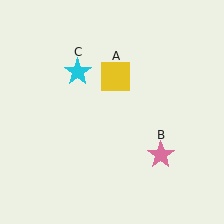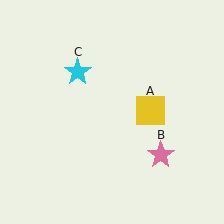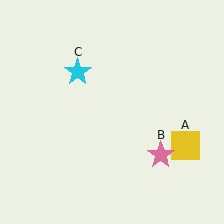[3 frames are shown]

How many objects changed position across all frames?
1 object changed position: yellow square (object A).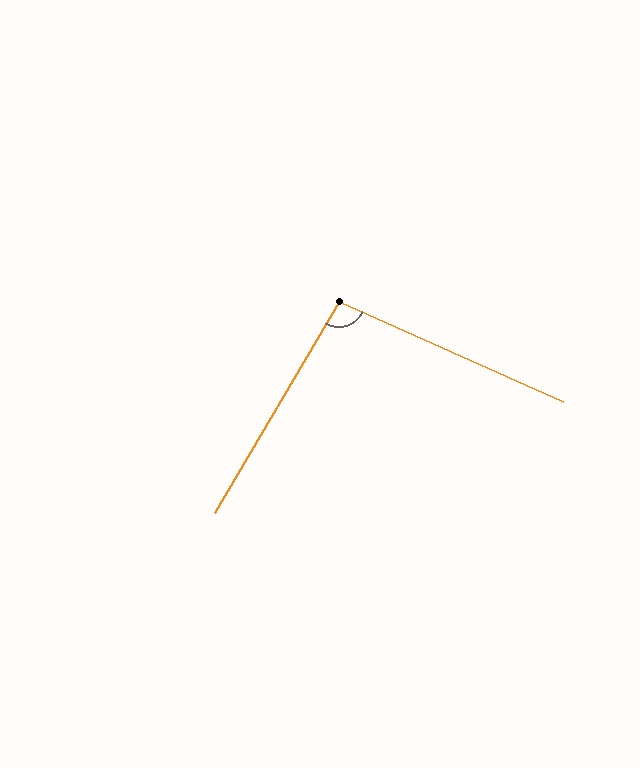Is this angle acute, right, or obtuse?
It is obtuse.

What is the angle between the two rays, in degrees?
Approximately 96 degrees.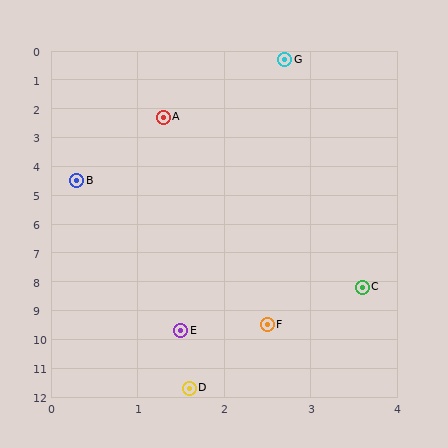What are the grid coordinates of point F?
Point F is at approximately (2.5, 9.5).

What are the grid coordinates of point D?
Point D is at approximately (1.6, 11.7).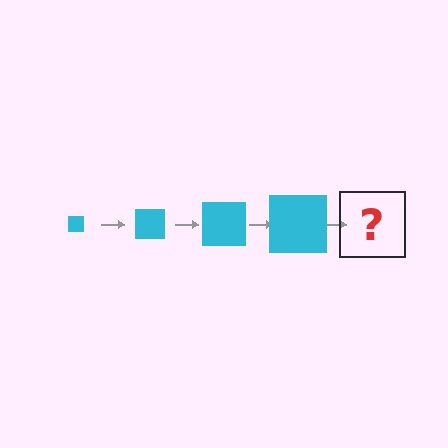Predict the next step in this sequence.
The next step is a cyan square, larger than the previous one.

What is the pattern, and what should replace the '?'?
The pattern is that the square gets progressively larger each step. The '?' should be a cyan square, larger than the previous one.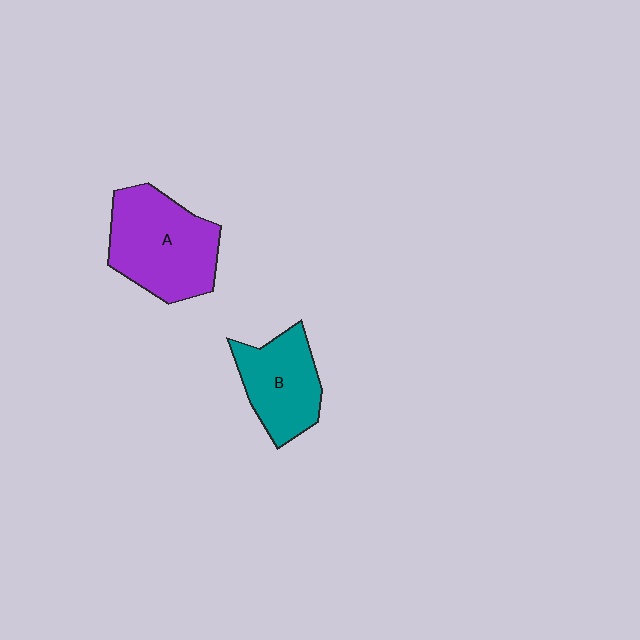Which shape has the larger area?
Shape A (purple).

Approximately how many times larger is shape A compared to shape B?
Approximately 1.4 times.